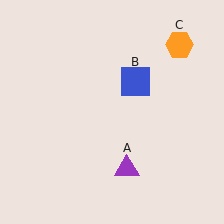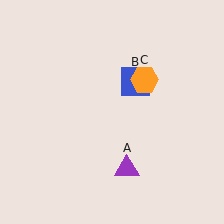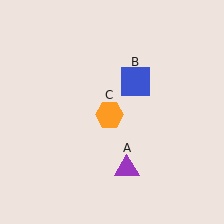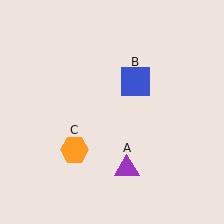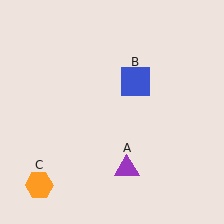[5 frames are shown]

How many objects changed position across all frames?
1 object changed position: orange hexagon (object C).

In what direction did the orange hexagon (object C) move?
The orange hexagon (object C) moved down and to the left.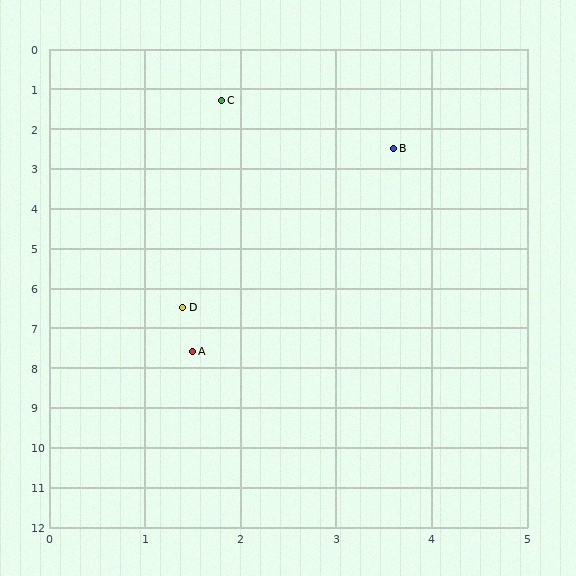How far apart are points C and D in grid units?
Points C and D are about 5.2 grid units apart.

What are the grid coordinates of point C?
Point C is at approximately (1.8, 1.3).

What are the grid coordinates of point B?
Point B is at approximately (3.6, 2.5).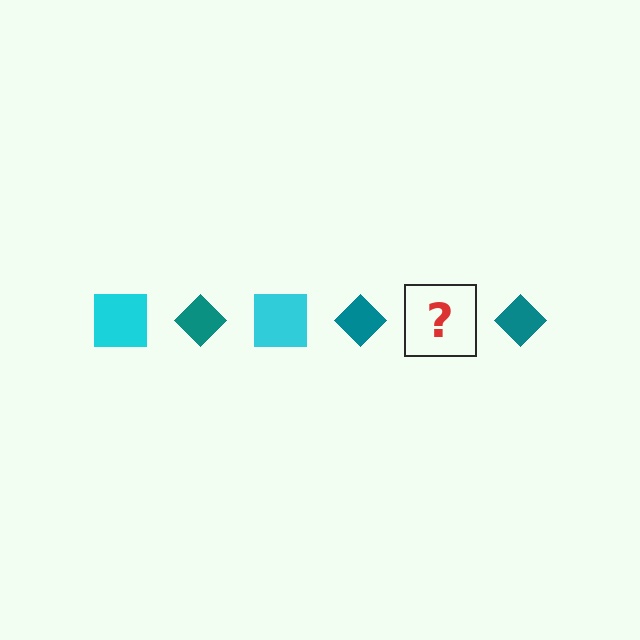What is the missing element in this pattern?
The missing element is a cyan square.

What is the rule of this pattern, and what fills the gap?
The rule is that the pattern alternates between cyan square and teal diamond. The gap should be filled with a cyan square.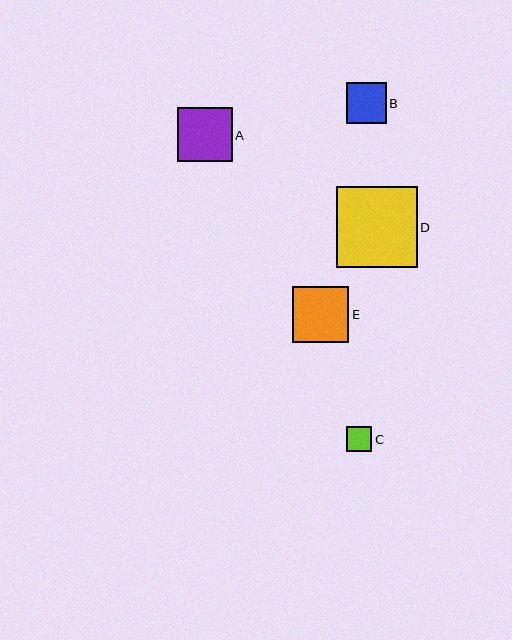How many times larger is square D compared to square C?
Square D is approximately 3.2 times the size of square C.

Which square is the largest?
Square D is the largest with a size of approximately 81 pixels.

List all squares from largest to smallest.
From largest to smallest: D, E, A, B, C.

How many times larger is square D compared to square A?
Square D is approximately 1.5 times the size of square A.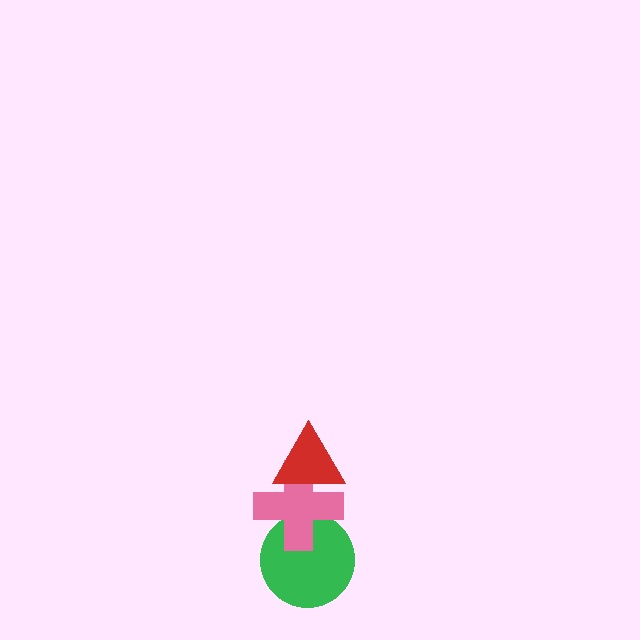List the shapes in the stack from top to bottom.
From top to bottom: the red triangle, the pink cross, the green circle.